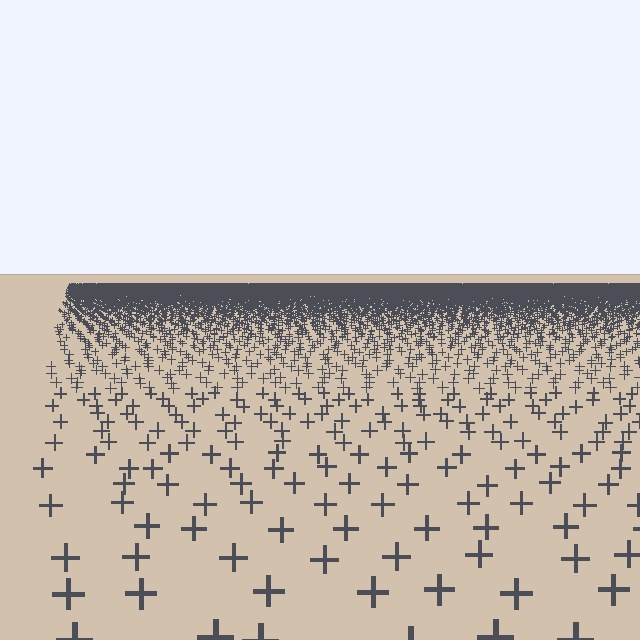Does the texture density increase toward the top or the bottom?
Density increases toward the top.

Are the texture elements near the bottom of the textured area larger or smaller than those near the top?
Larger. Near the bottom, elements are closer to the viewer and appear at a bigger on-screen size.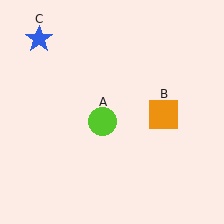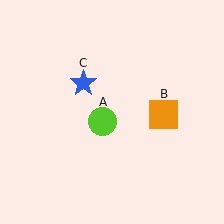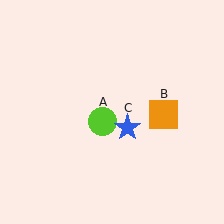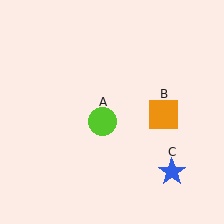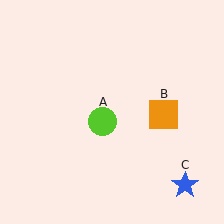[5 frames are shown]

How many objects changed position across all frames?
1 object changed position: blue star (object C).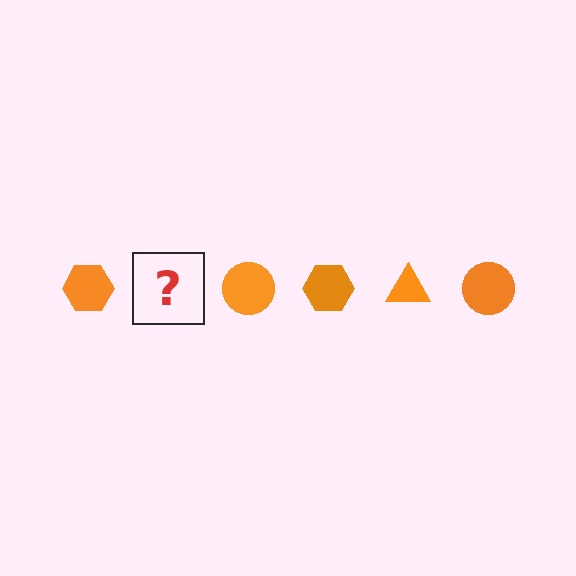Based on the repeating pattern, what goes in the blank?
The blank should be an orange triangle.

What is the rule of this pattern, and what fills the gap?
The rule is that the pattern cycles through hexagon, triangle, circle shapes in orange. The gap should be filled with an orange triangle.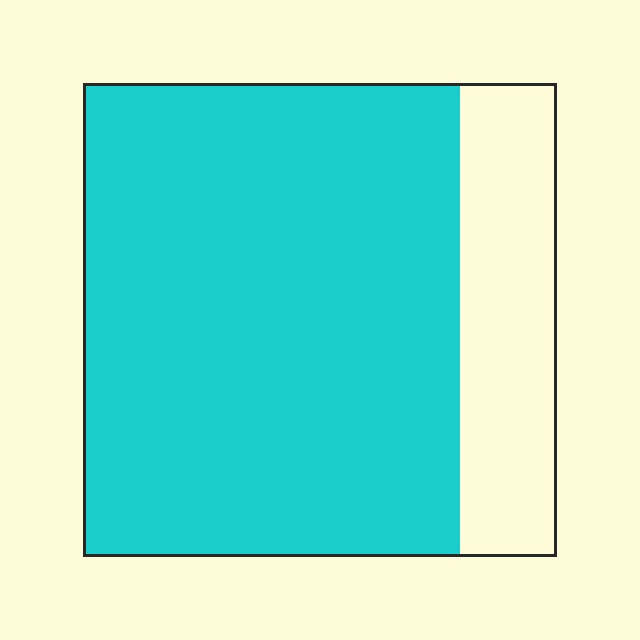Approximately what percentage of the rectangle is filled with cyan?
Approximately 80%.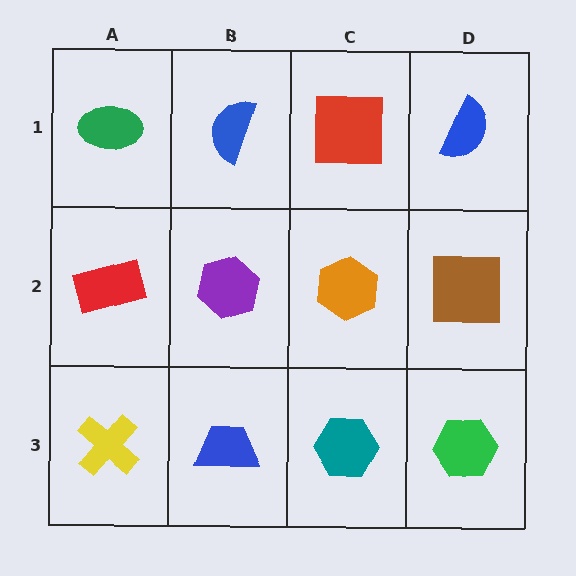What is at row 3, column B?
A blue trapezoid.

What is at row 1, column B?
A blue semicircle.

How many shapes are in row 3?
4 shapes.